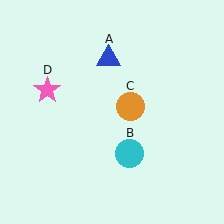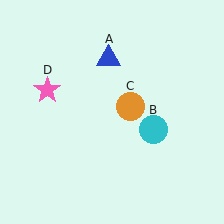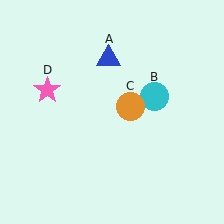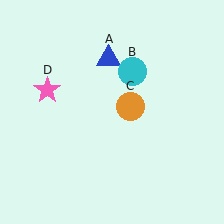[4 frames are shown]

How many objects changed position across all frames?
1 object changed position: cyan circle (object B).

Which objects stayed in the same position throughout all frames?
Blue triangle (object A) and orange circle (object C) and pink star (object D) remained stationary.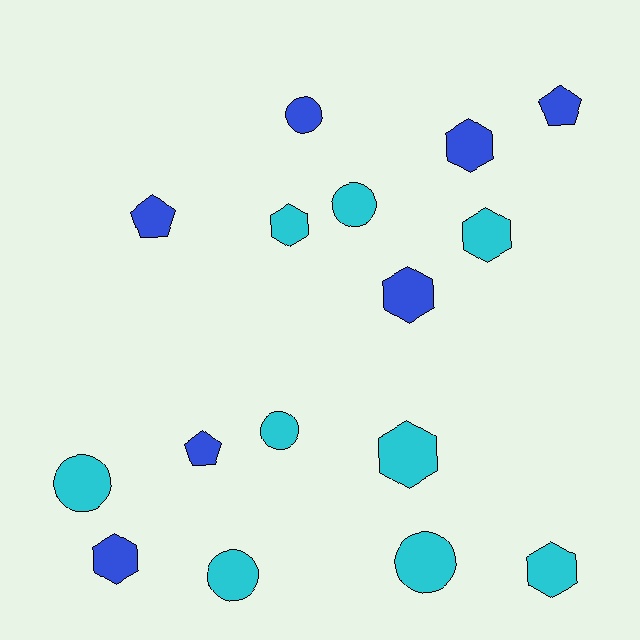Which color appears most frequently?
Cyan, with 9 objects.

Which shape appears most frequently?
Hexagon, with 7 objects.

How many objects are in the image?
There are 16 objects.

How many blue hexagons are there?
There are 3 blue hexagons.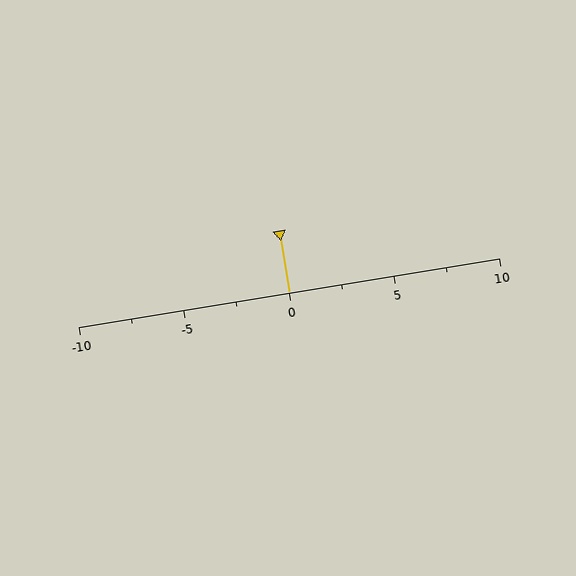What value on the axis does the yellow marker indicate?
The marker indicates approximately 0.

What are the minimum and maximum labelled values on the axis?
The axis runs from -10 to 10.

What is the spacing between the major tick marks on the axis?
The major ticks are spaced 5 apart.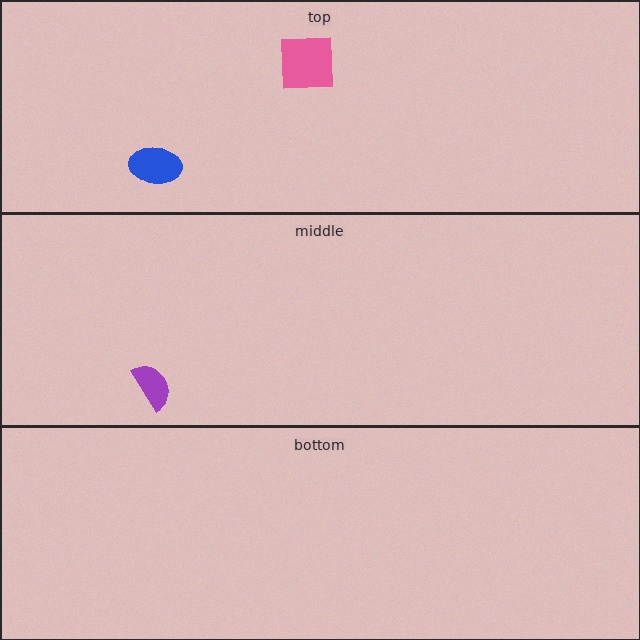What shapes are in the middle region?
The purple semicircle.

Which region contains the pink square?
The top region.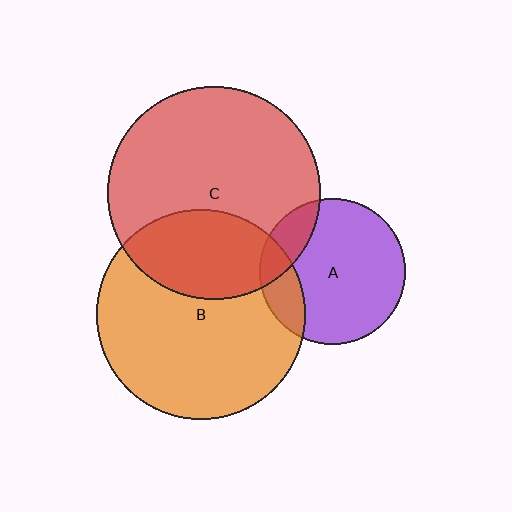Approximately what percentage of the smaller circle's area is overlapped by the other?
Approximately 30%.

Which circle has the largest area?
Circle C (red).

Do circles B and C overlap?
Yes.